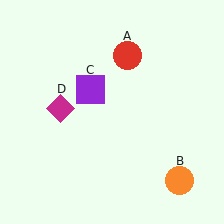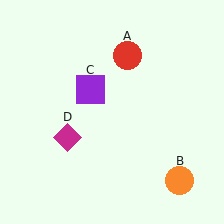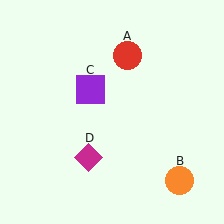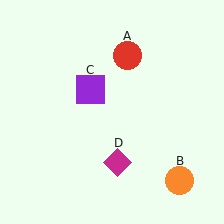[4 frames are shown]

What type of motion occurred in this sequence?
The magenta diamond (object D) rotated counterclockwise around the center of the scene.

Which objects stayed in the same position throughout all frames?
Red circle (object A) and orange circle (object B) and purple square (object C) remained stationary.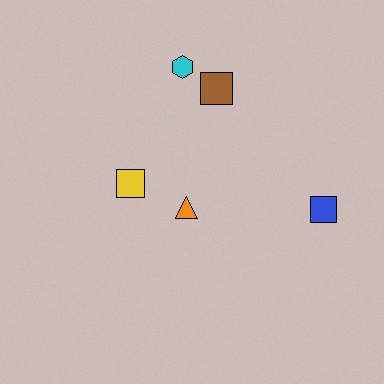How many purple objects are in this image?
There are no purple objects.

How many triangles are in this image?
There is 1 triangle.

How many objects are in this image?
There are 5 objects.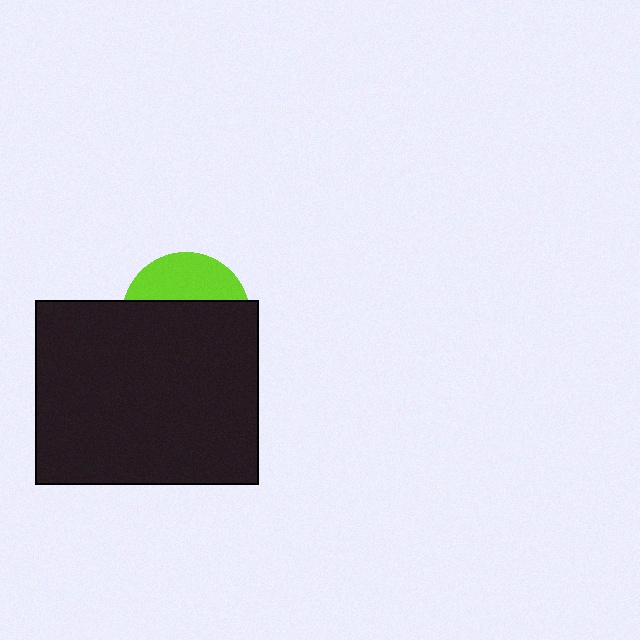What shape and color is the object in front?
The object in front is a black rectangle.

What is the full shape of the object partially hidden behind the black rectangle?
The partially hidden object is a lime circle.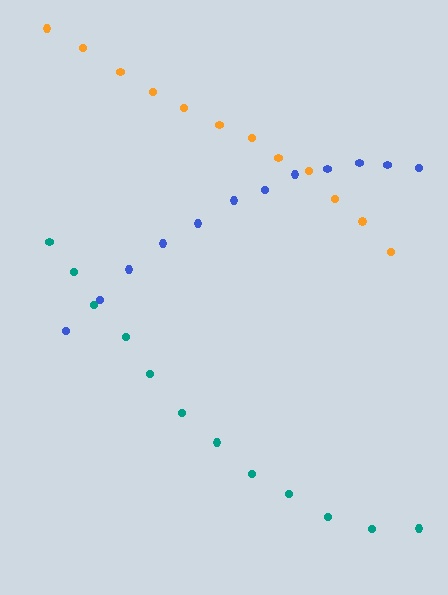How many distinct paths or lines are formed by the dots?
There are 3 distinct paths.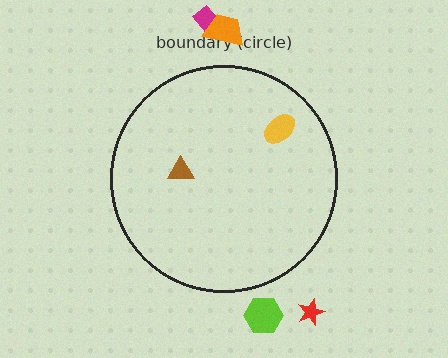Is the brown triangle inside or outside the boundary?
Inside.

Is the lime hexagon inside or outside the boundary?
Outside.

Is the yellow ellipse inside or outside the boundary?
Inside.